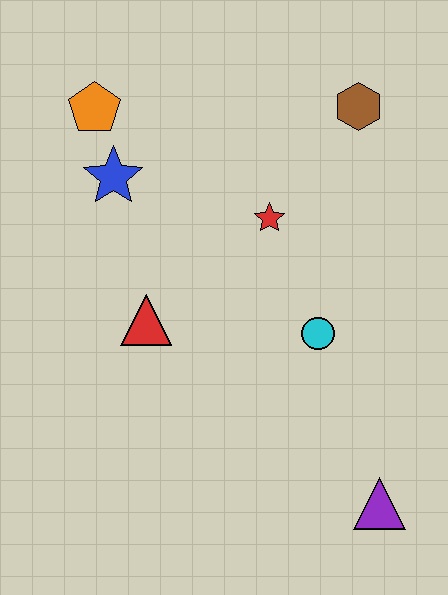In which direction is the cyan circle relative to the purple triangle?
The cyan circle is above the purple triangle.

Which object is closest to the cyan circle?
The red star is closest to the cyan circle.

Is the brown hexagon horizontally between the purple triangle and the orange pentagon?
Yes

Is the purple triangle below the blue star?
Yes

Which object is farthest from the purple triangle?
The orange pentagon is farthest from the purple triangle.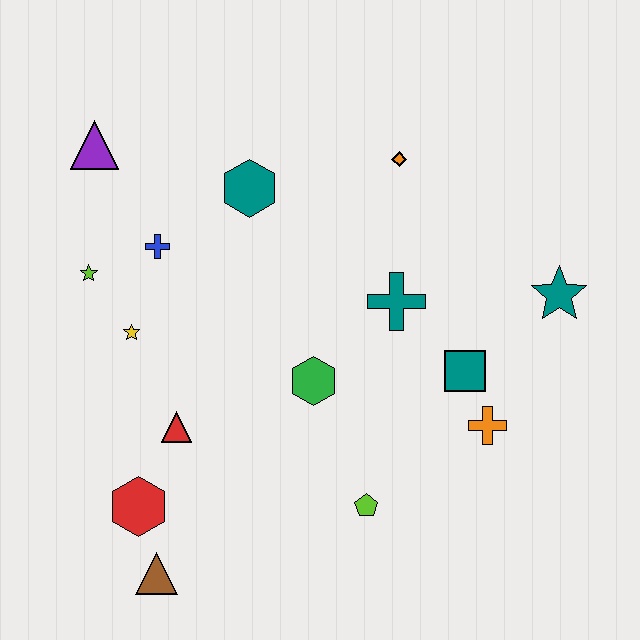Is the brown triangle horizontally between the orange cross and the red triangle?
No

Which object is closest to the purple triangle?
The blue cross is closest to the purple triangle.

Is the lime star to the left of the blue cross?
Yes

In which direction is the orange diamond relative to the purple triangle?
The orange diamond is to the right of the purple triangle.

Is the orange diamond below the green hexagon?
No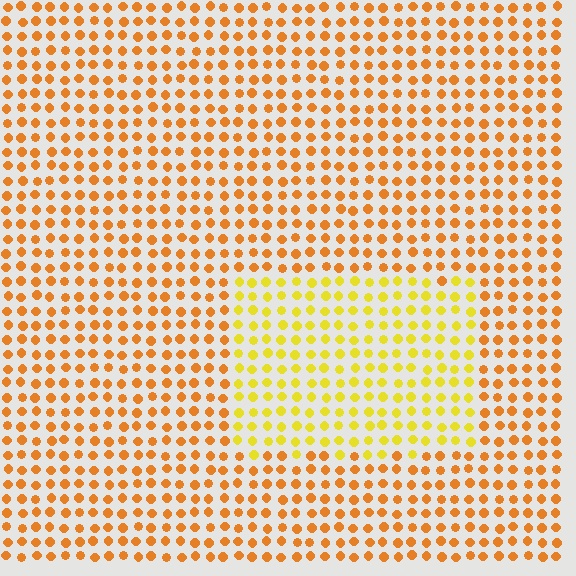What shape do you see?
I see a rectangle.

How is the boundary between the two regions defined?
The boundary is defined purely by a slight shift in hue (about 30 degrees). Spacing, size, and orientation are identical on both sides.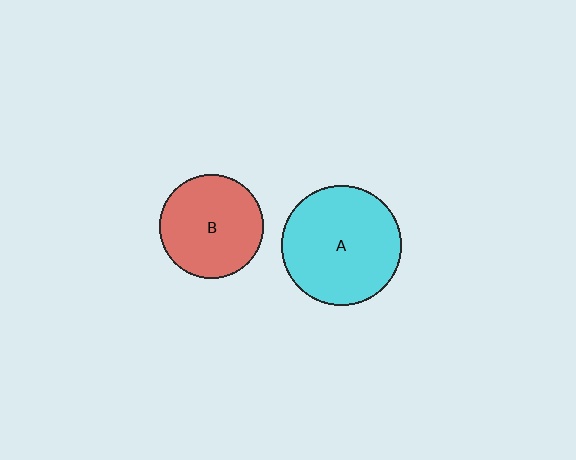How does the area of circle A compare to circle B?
Approximately 1.3 times.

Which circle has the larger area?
Circle A (cyan).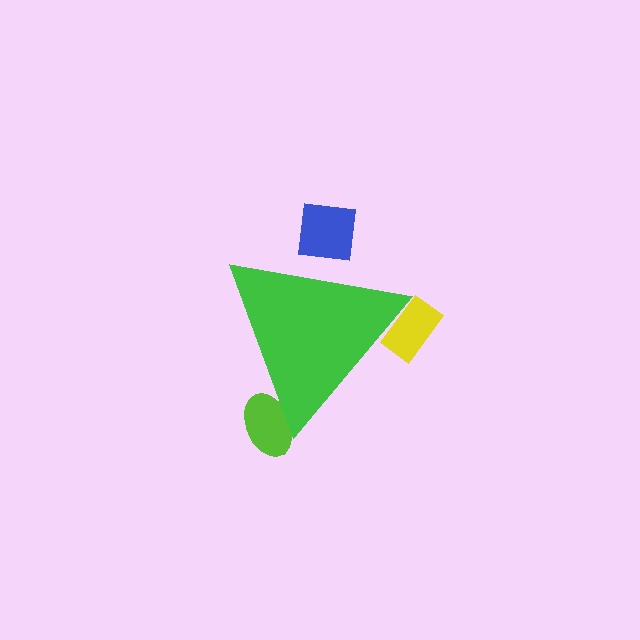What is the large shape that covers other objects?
A green triangle.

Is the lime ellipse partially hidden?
Yes, the lime ellipse is partially hidden behind the green triangle.